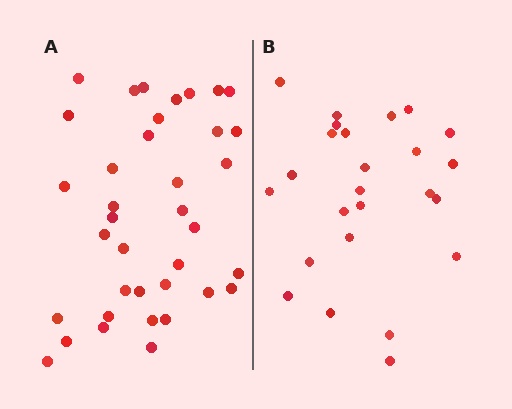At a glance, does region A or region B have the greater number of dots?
Region A (the left region) has more dots.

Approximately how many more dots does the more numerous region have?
Region A has roughly 12 or so more dots than region B.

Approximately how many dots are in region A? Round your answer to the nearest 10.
About 40 dots. (The exact count is 37, which rounds to 40.)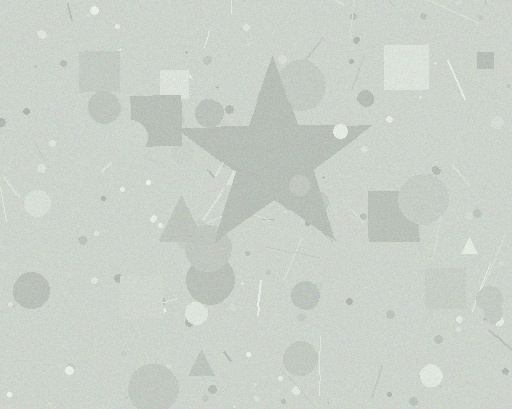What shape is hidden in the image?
A star is hidden in the image.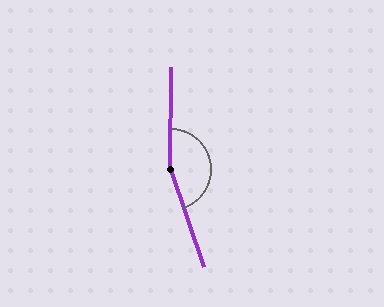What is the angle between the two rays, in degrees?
Approximately 161 degrees.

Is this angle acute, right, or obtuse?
It is obtuse.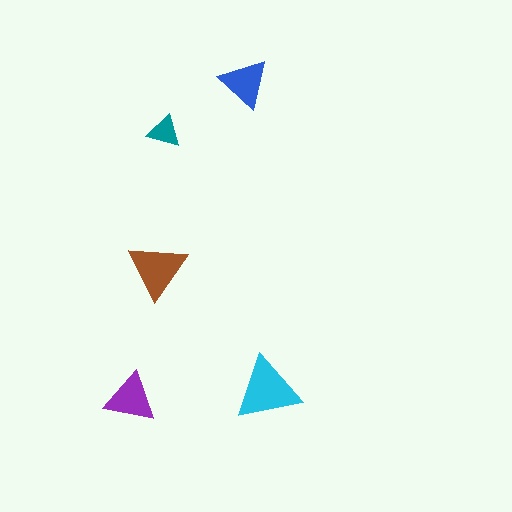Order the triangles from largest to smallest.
the cyan one, the brown one, the purple one, the blue one, the teal one.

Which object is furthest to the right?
The cyan triangle is rightmost.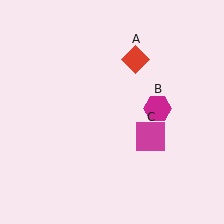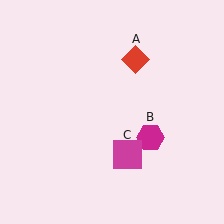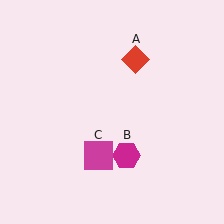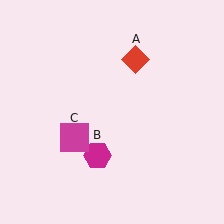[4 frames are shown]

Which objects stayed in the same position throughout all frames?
Red diamond (object A) remained stationary.